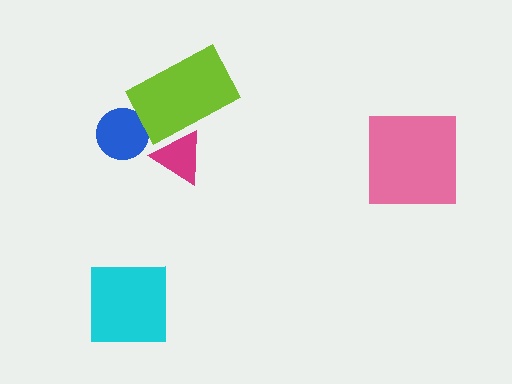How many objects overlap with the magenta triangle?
1 object overlaps with the magenta triangle.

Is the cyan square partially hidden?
No, no other shape covers it.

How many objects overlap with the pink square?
0 objects overlap with the pink square.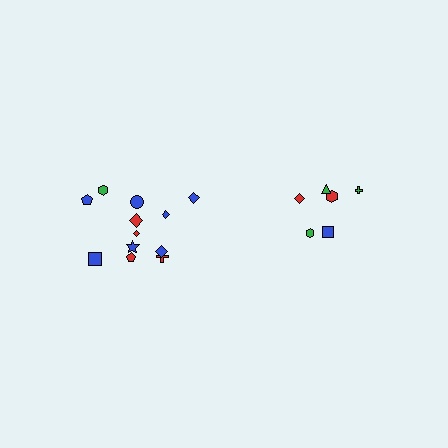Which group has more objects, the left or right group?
The left group.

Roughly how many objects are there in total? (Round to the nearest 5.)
Roughly 20 objects in total.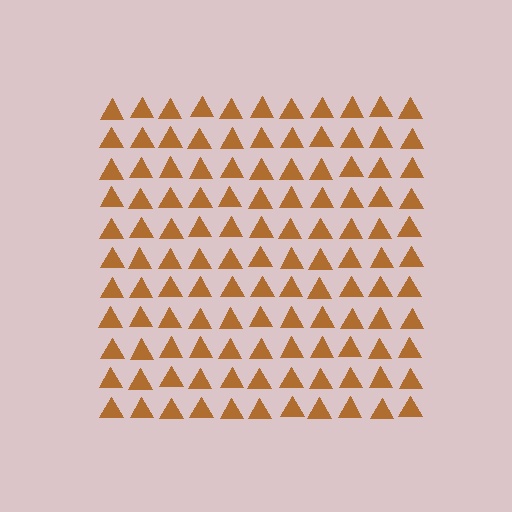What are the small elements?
The small elements are triangles.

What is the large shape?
The large shape is a square.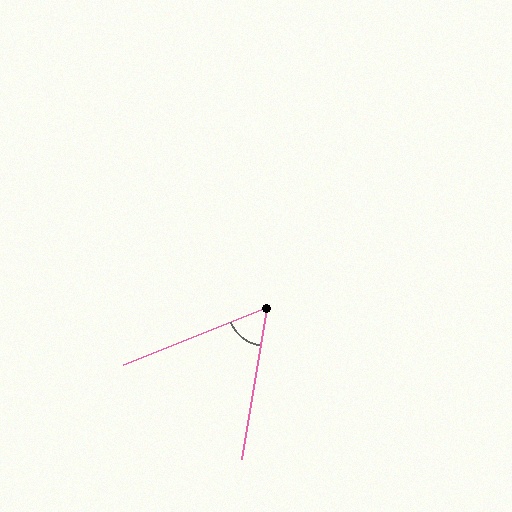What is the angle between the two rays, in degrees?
Approximately 59 degrees.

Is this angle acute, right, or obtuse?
It is acute.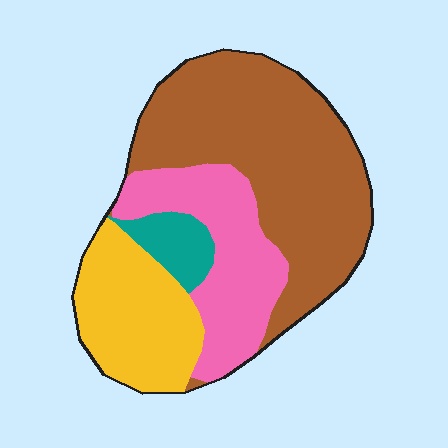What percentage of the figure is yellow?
Yellow takes up less than a quarter of the figure.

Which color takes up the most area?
Brown, at roughly 50%.